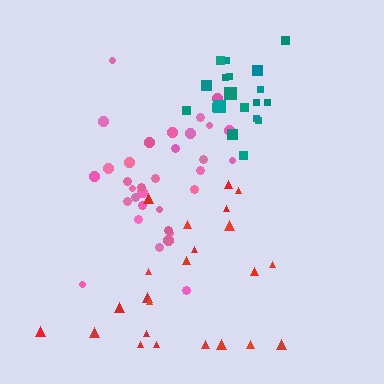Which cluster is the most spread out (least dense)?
Red.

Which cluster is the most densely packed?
Teal.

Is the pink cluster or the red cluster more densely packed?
Pink.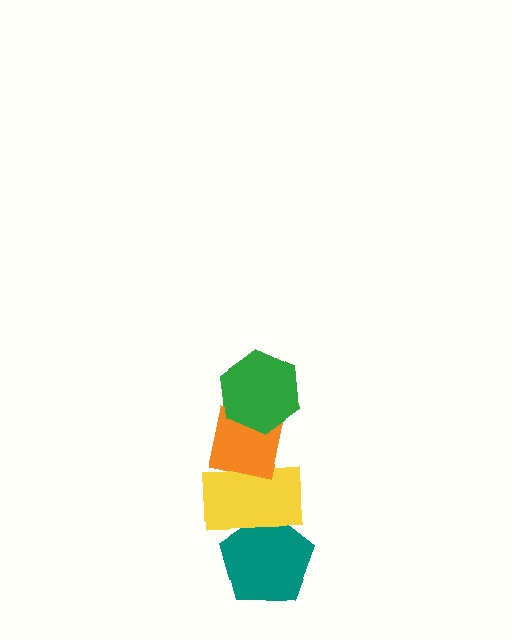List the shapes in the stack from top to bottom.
From top to bottom: the green hexagon, the orange square, the yellow rectangle, the teal pentagon.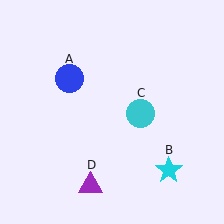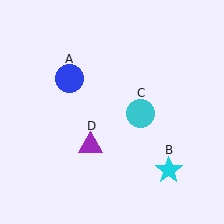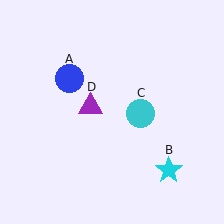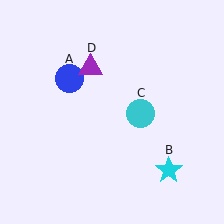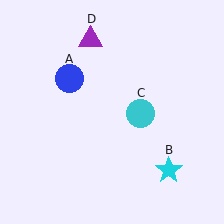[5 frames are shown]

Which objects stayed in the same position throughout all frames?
Blue circle (object A) and cyan star (object B) and cyan circle (object C) remained stationary.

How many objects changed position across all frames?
1 object changed position: purple triangle (object D).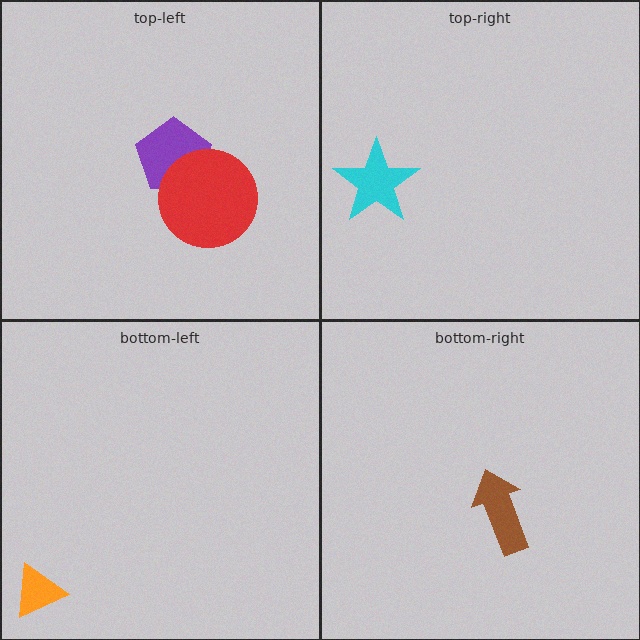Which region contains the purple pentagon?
The top-left region.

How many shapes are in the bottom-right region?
1.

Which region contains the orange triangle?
The bottom-left region.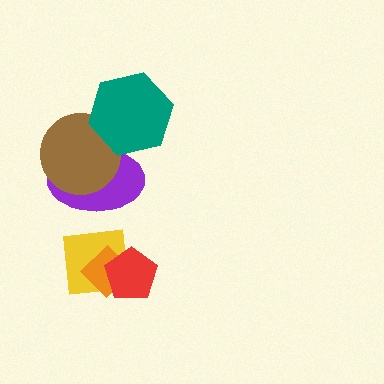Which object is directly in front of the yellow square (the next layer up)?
The orange diamond is directly in front of the yellow square.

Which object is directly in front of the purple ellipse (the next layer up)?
The brown circle is directly in front of the purple ellipse.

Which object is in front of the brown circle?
The teal hexagon is in front of the brown circle.